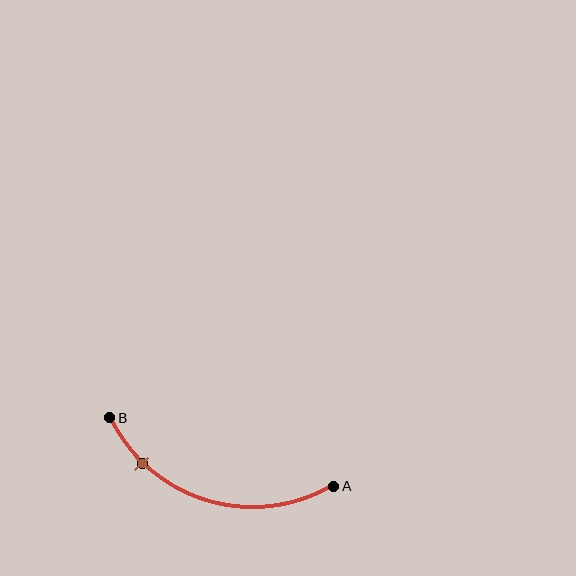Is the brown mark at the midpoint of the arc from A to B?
No. The brown mark lies on the arc but is closer to endpoint B. The arc midpoint would be at the point on the curve equidistant along the arc from both A and B.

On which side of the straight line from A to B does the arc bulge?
The arc bulges below the straight line connecting A and B.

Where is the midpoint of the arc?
The arc midpoint is the point on the curve farthest from the straight line joining A and B. It sits below that line.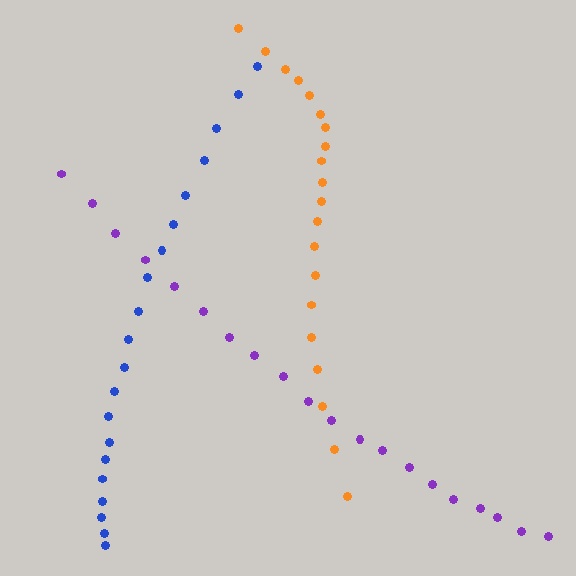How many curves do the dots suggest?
There are 3 distinct paths.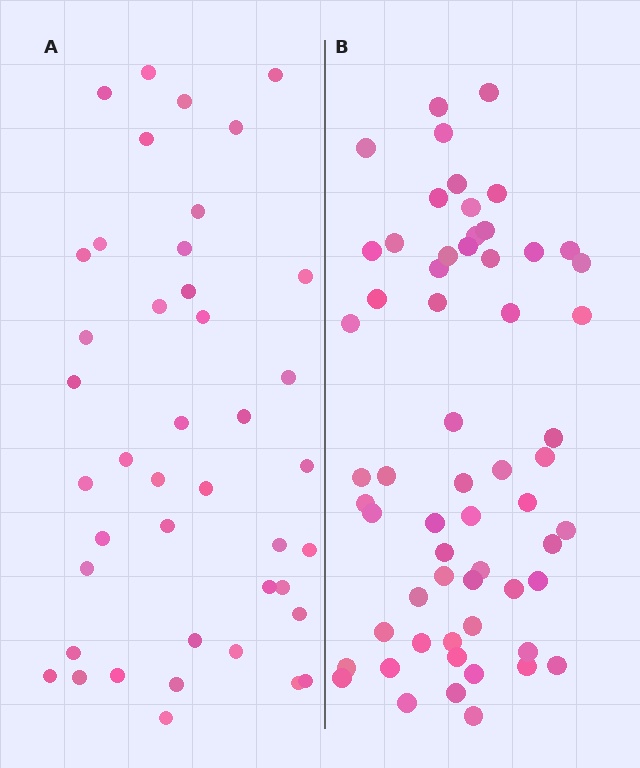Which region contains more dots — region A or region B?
Region B (the right region) has more dots.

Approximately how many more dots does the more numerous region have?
Region B has approximately 20 more dots than region A.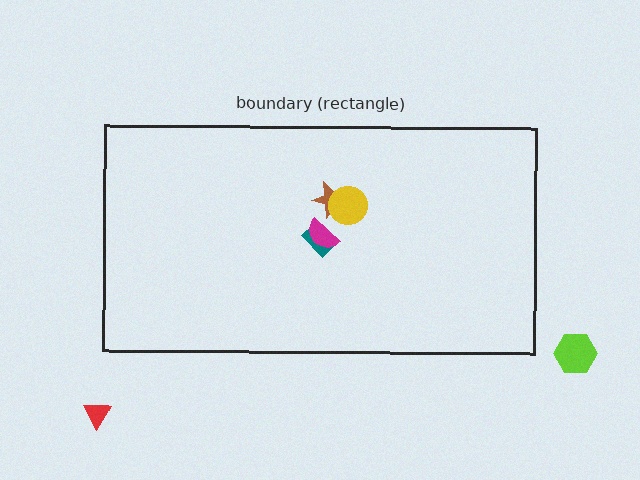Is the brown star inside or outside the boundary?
Inside.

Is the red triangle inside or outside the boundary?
Outside.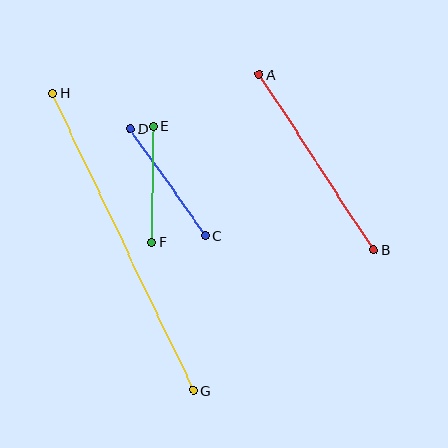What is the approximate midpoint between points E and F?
The midpoint is at approximately (152, 184) pixels.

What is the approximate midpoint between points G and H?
The midpoint is at approximately (123, 242) pixels.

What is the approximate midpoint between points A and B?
The midpoint is at approximately (316, 162) pixels.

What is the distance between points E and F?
The distance is approximately 116 pixels.